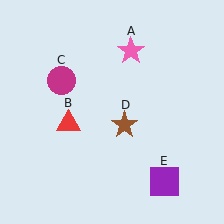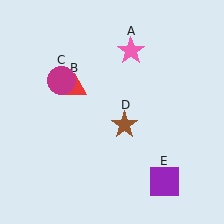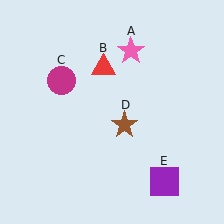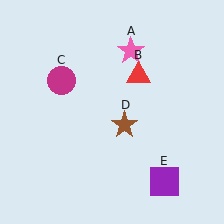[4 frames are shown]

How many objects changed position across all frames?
1 object changed position: red triangle (object B).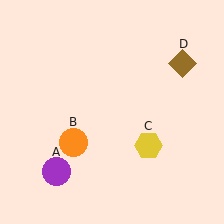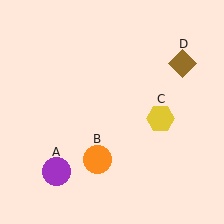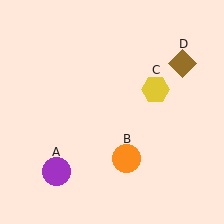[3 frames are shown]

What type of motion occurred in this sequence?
The orange circle (object B), yellow hexagon (object C) rotated counterclockwise around the center of the scene.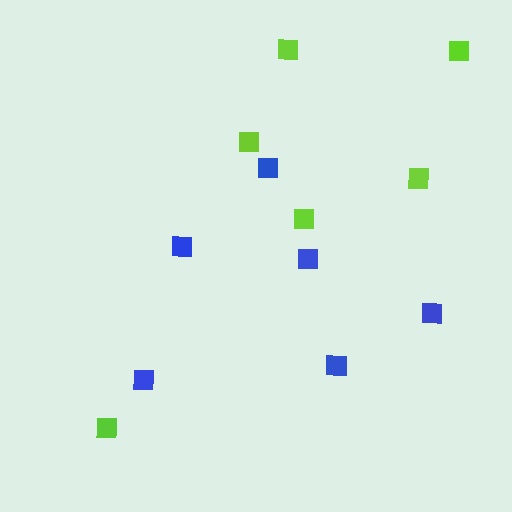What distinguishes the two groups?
There are 2 groups: one group of lime squares (6) and one group of blue squares (6).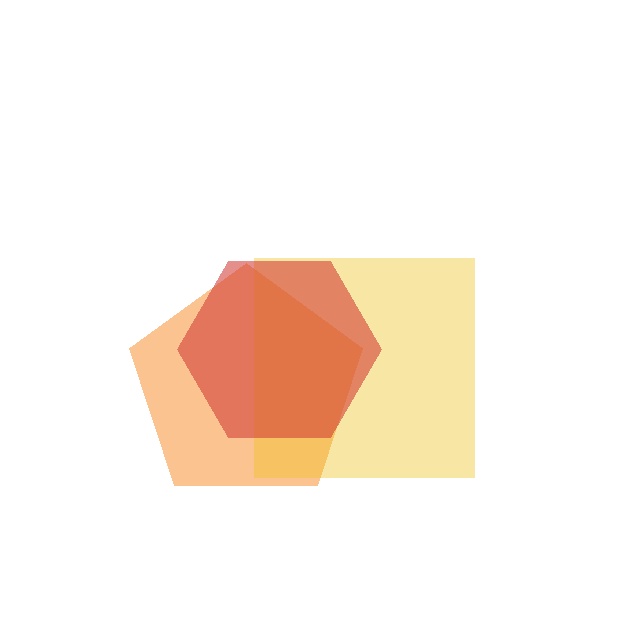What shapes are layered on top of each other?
The layered shapes are: an orange pentagon, a yellow square, a red hexagon.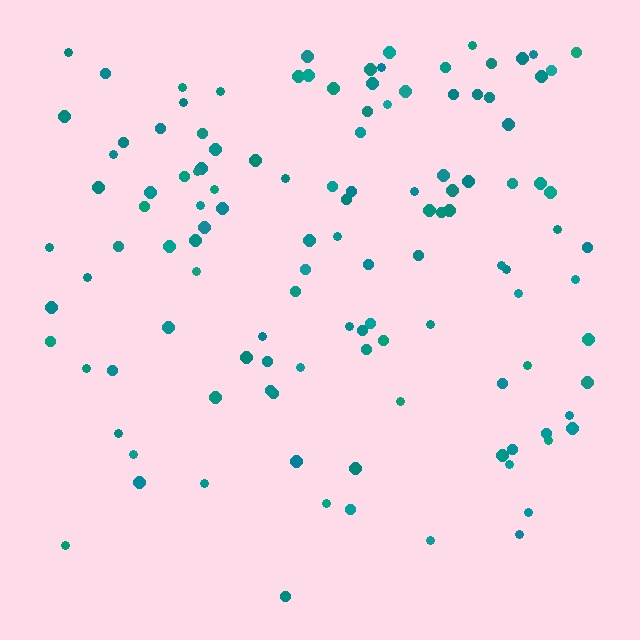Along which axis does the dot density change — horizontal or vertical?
Vertical.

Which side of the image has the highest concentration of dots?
The top.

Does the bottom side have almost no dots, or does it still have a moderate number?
Still a moderate number, just noticeably fewer than the top.